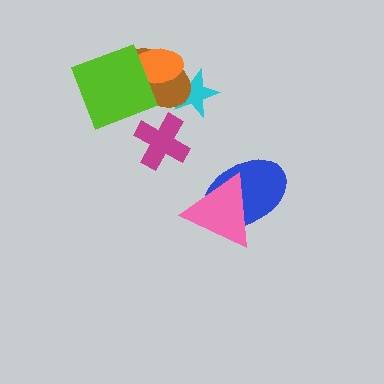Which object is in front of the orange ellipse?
The lime diamond is in front of the orange ellipse.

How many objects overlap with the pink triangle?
1 object overlaps with the pink triangle.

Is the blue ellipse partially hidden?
Yes, it is partially covered by another shape.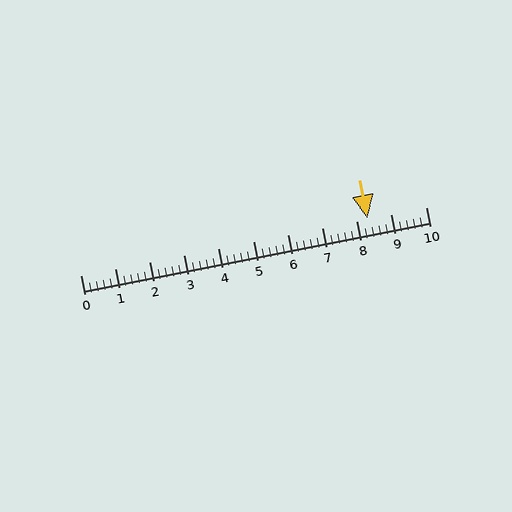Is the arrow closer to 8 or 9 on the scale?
The arrow is closer to 8.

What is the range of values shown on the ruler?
The ruler shows values from 0 to 10.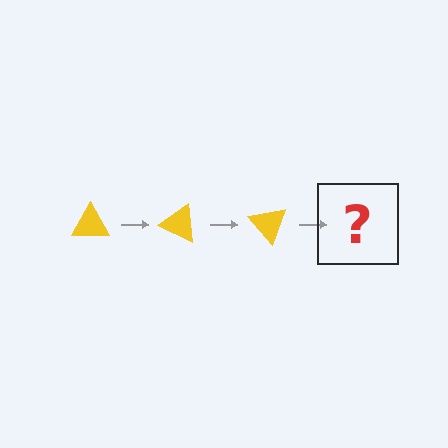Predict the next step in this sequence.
The next step is a yellow triangle rotated 75 degrees.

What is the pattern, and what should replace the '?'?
The pattern is that the triangle rotates 25 degrees each step. The '?' should be a yellow triangle rotated 75 degrees.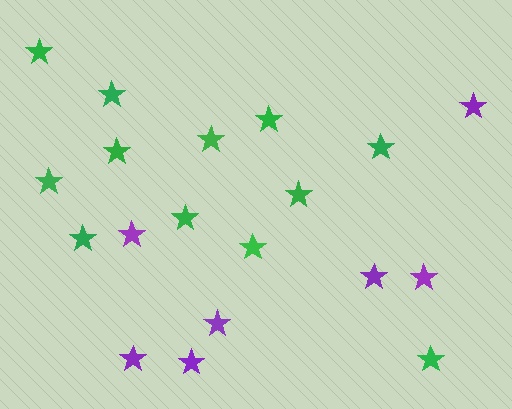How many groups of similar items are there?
There are 2 groups: one group of purple stars (7) and one group of green stars (12).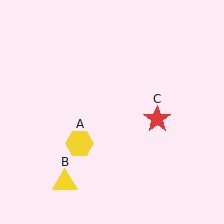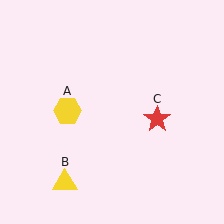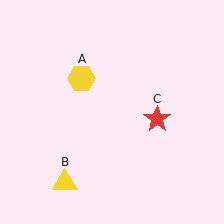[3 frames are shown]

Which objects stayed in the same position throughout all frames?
Yellow triangle (object B) and red star (object C) remained stationary.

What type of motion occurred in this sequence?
The yellow hexagon (object A) rotated clockwise around the center of the scene.